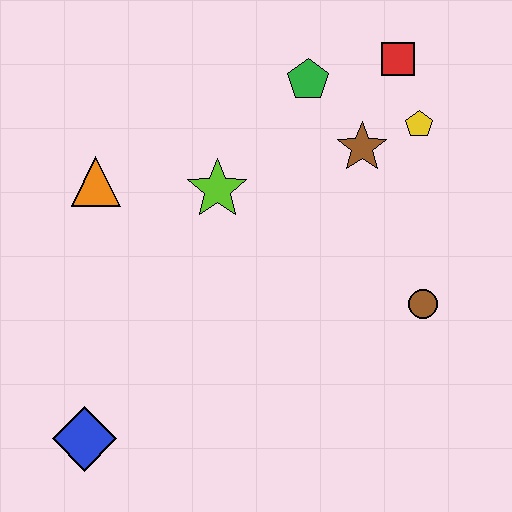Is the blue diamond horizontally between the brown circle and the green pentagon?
No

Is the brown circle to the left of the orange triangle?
No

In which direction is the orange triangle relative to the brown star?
The orange triangle is to the left of the brown star.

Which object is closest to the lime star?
The orange triangle is closest to the lime star.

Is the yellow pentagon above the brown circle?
Yes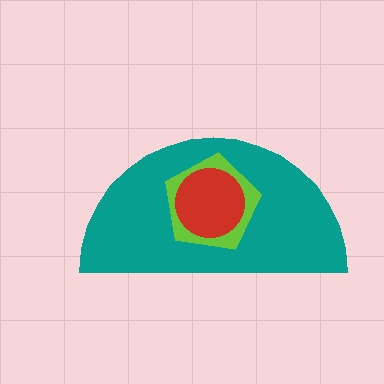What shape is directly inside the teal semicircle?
The lime pentagon.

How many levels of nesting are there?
3.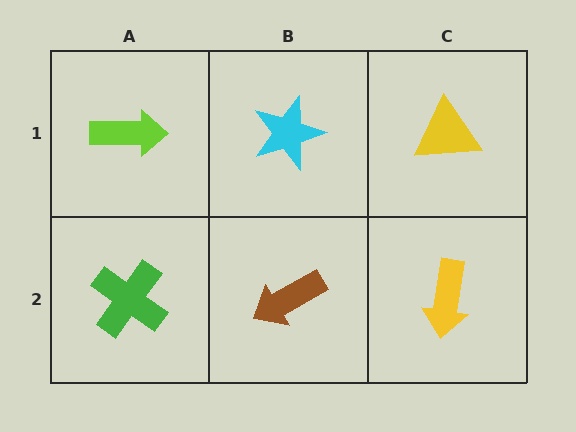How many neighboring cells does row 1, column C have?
2.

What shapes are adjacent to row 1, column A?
A green cross (row 2, column A), a cyan star (row 1, column B).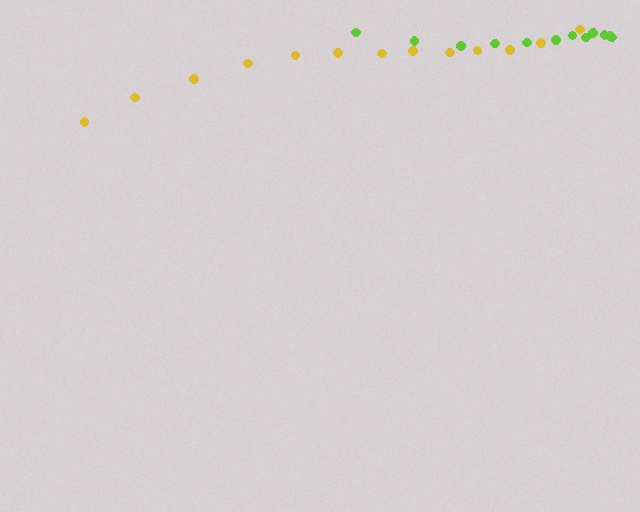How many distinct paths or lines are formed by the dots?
There are 2 distinct paths.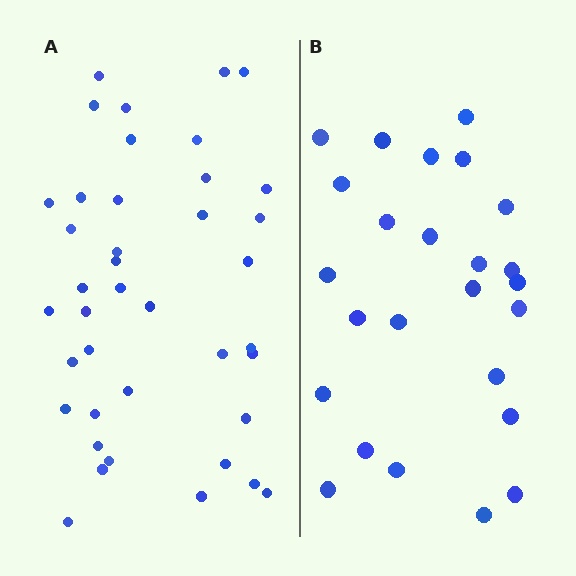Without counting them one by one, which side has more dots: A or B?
Region A (the left region) has more dots.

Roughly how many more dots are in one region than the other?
Region A has approximately 15 more dots than region B.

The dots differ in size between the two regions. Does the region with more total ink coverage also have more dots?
No. Region B has more total ink coverage because its dots are larger, but region A actually contains more individual dots. Total area can be misleading — the number of items is what matters here.